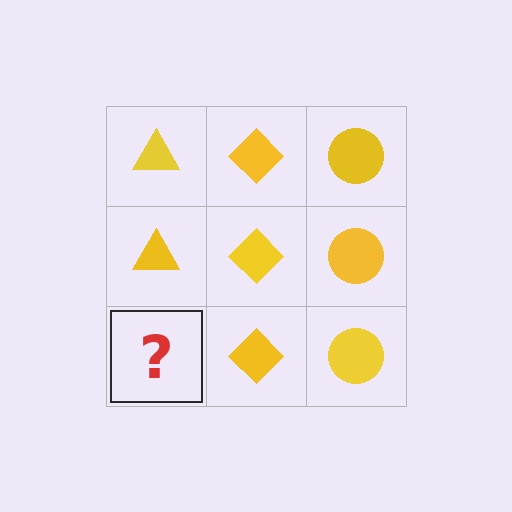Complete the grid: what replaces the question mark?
The question mark should be replaced with a yellow triangle.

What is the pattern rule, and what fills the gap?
The rule is that each column has a consistent shape. The gap should be filled with a yellow triangle.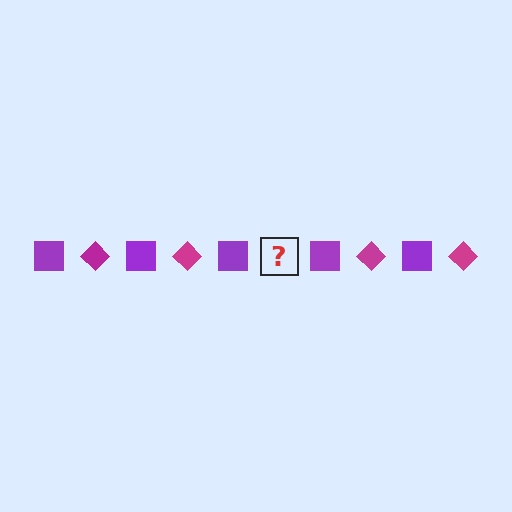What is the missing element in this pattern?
The missing element is a magenta diamond.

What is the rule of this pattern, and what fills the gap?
The rule is that the pattern alternates between purple square and magenta diamond. The gap should be filled with a magenta diamond.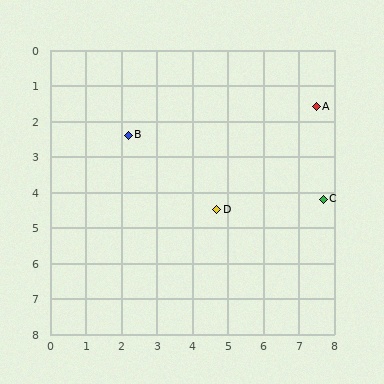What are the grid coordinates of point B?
Point B is at approximately (2.2, 2.4).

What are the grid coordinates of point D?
Point D is at approximately (4.7, 4.5).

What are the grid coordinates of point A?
Point A is at approximately (7.5, 1.6).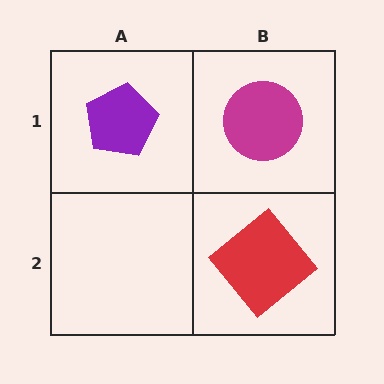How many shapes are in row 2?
1 shape.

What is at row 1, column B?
A magenta circle.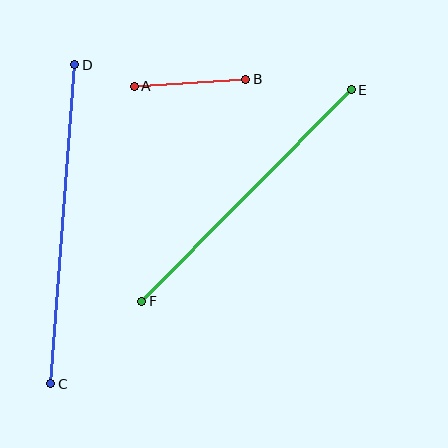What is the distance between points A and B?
The distance is approximately 112 pixels.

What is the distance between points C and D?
The distance is approximately 320 pixels.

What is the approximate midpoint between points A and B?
The midpoint is at approximately (190, 83) pixels.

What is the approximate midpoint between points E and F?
The midpoint is at approximately (246, 195) pixels.